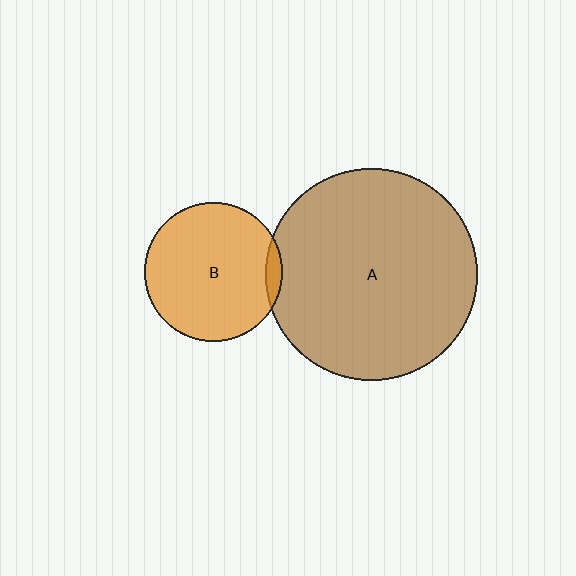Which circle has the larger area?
Circle A (brown).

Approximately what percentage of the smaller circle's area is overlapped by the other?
Approximately 5%.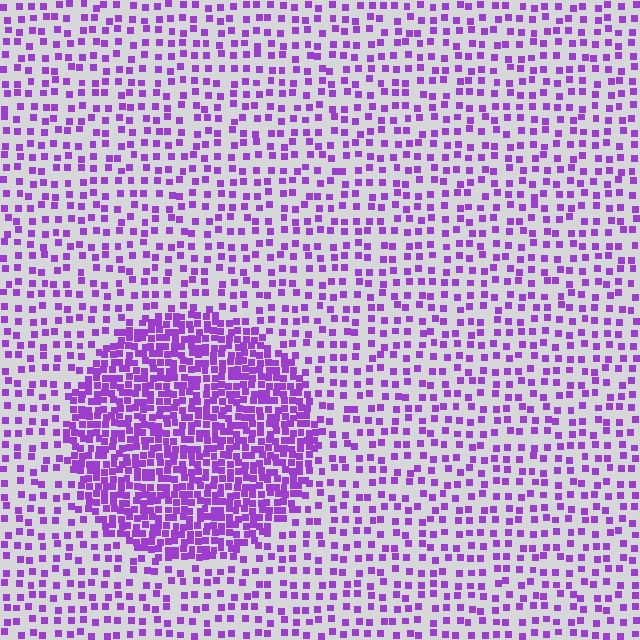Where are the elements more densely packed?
The elements are more densely packed inside the circle boundary.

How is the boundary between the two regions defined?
The boundary is defined by a change in element density (approximately 2.6x ratio). All elements are the same color, size, and shape.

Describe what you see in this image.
The image contains small purple elements arranged at two different densities. A circle-shaped region is visible where the elements are more densely packed than the surrounding area.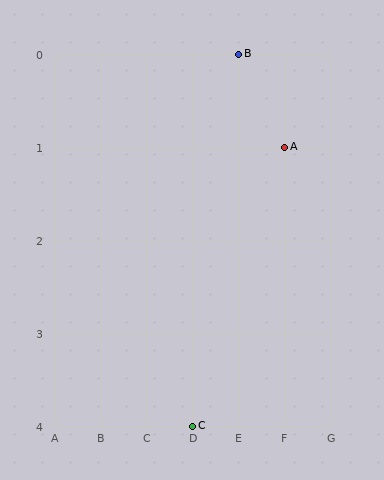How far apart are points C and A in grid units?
Points C and A are 2 columns and 3 rows apart (about 3.6 grid units diagonally).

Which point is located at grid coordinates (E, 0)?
Point B is at (E, 0).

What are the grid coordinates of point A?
Point A is at grid coordinates (F, 1).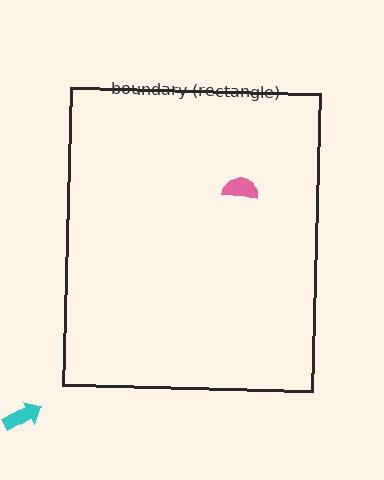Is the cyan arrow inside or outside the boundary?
Outside.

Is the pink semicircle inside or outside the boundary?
Inside.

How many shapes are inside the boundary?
1 inside, 1 outside.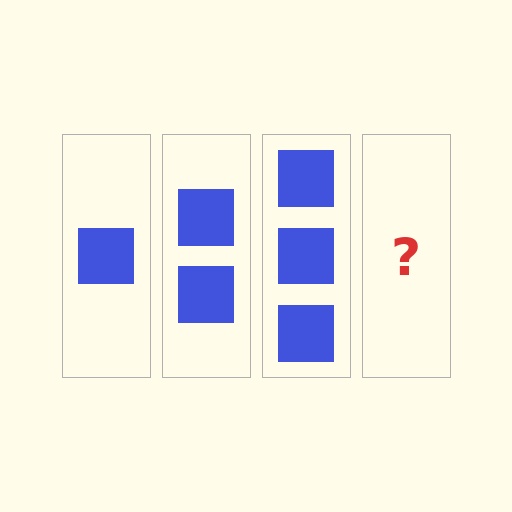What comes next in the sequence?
The next element should be 4 squares.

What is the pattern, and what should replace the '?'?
The pattern is that each step adds one more square. The '?' should be 4 squares.